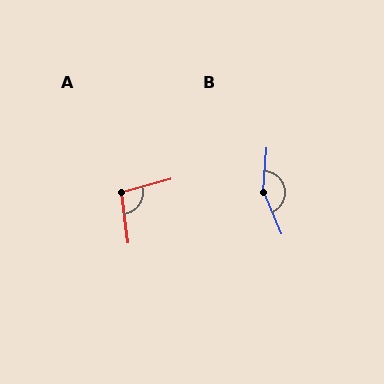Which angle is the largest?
B, at approximately 152 degrees.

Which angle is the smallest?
A, at approximately 98 degrees.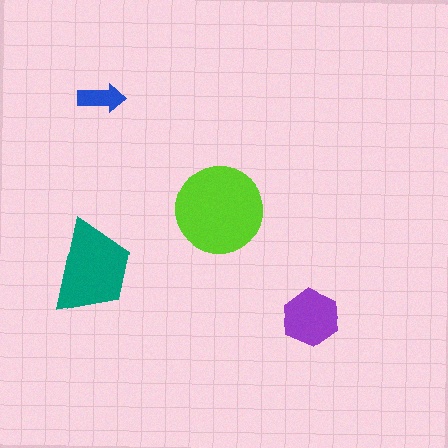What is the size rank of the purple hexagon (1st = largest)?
3rd.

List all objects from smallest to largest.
The blue arrow, the purple hexagon, the teal trapezoid, the lime circle.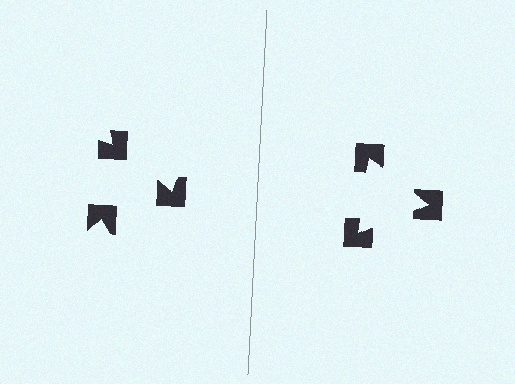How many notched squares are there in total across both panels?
6 — 3 on each side.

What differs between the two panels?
The notched squares are positioned identically on both sides; only the wedge orientations differ. On the right they align to a triangle; on the left they are misaligned.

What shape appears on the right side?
An illusory triangle.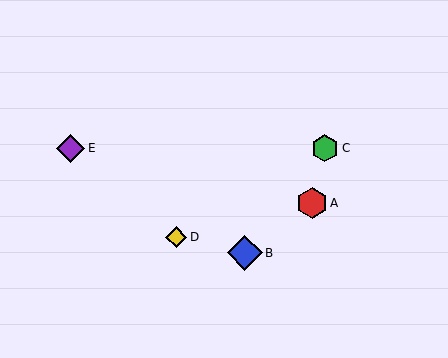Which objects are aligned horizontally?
Objects C, E are aligned horizontally.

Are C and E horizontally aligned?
Yes, both are at y≈148.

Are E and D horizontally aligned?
No, E is at y≈148 and D is at y≈237.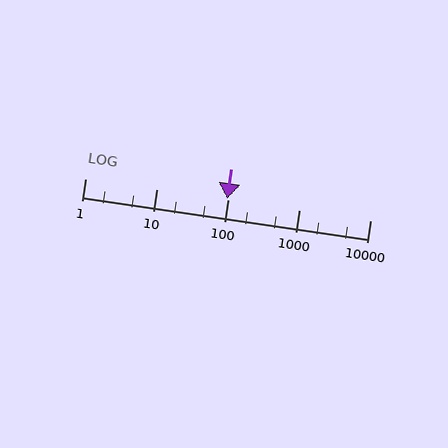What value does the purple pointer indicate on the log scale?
The pointer indicates approximately 99.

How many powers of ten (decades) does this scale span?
The scale spans 4 decades, from 1 to 10000.